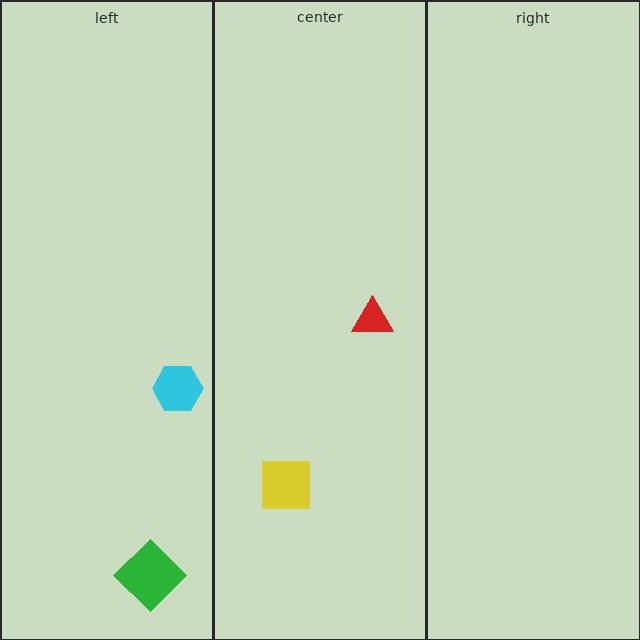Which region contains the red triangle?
The center region.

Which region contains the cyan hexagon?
The left region.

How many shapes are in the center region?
2.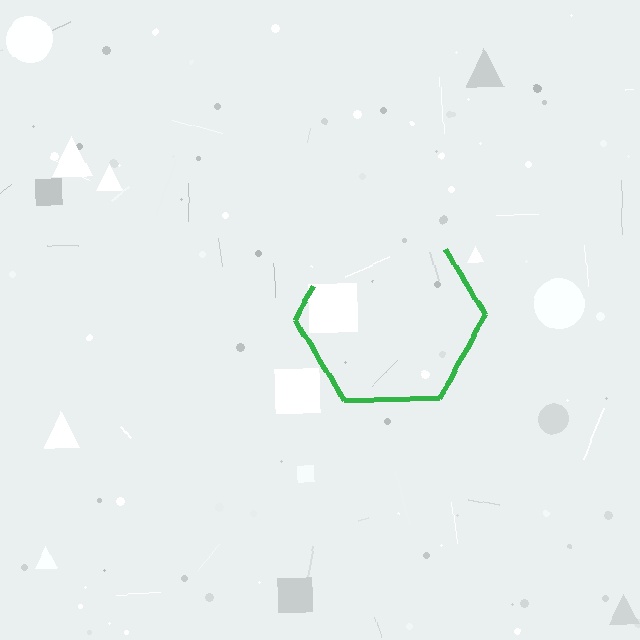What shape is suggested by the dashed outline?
The dashed outline suggests a hexagon.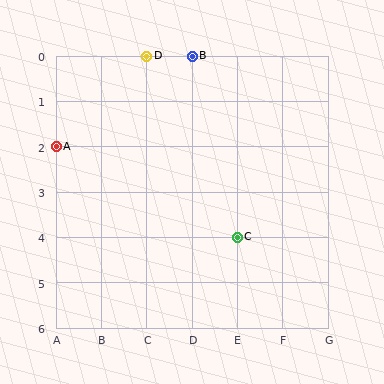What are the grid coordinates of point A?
Point A is at grid coordinates (A, 2).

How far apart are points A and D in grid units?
Points A and D are 2 columns and 2 rows apart (about 2.8 grid units diagonally).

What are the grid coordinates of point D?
Point D is at grid coordinates (C, 0).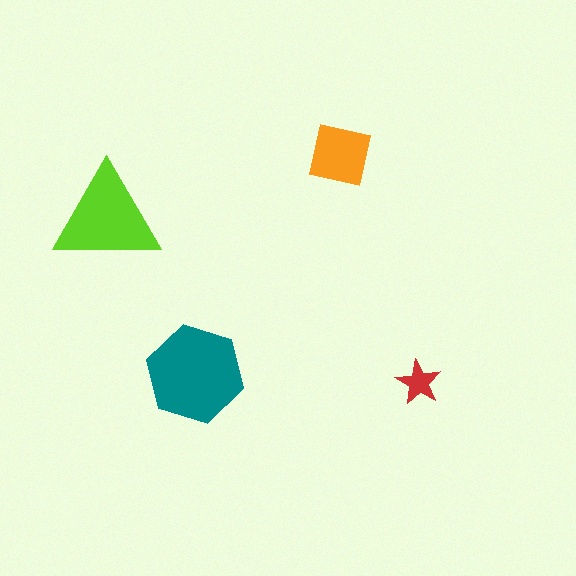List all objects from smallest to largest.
The red star, the orange square, the lime triangle, the teal hexagon.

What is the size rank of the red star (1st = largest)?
4th.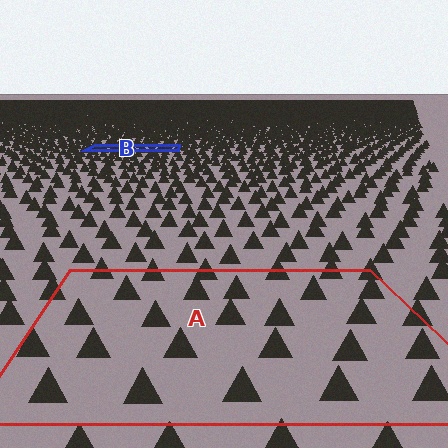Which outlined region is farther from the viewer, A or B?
Region B is farther from the viewer — the texture elements inside it appear smaller and more densely packed.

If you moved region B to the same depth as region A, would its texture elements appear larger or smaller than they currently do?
They would appear larger. At a closer depth, the same texture elements are projected at a bigger on-screen size.